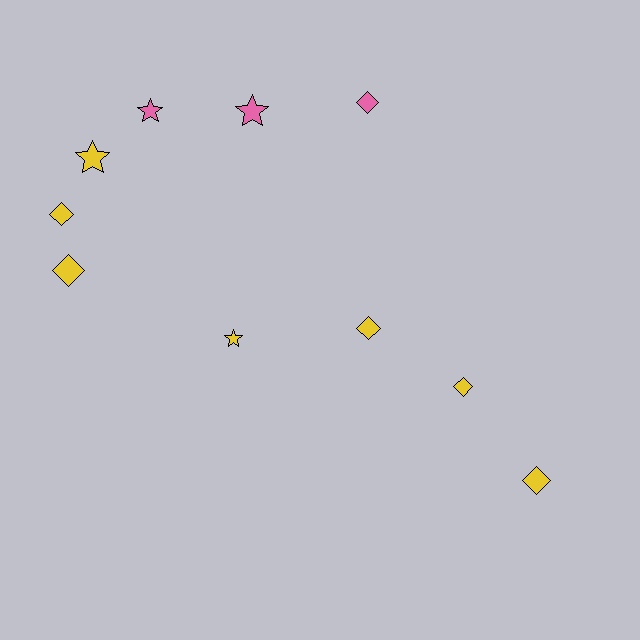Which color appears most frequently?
Yellow, with 7 objects.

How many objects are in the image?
There are 10 objects.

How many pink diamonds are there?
There is 1 pink diamond.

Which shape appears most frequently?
Diamond, with 6 objects.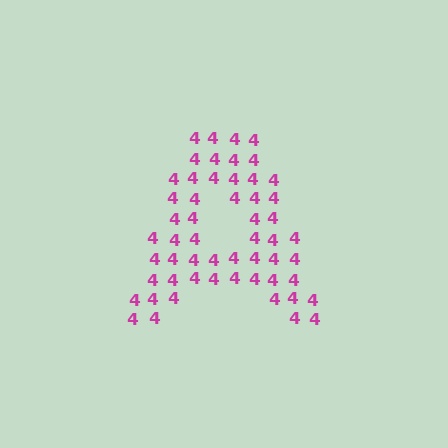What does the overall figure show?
The overall figure shows the letter A.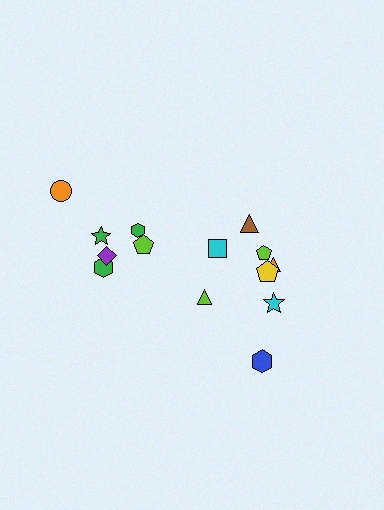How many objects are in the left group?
There are 6 objects.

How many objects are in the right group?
There are 8 objects.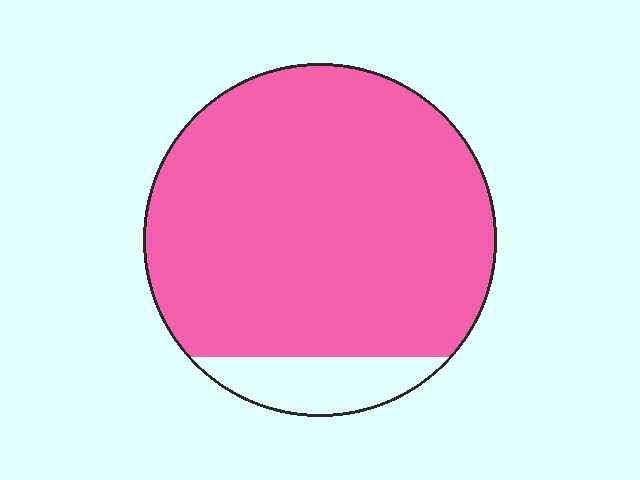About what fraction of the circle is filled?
About nine tenths (9/10).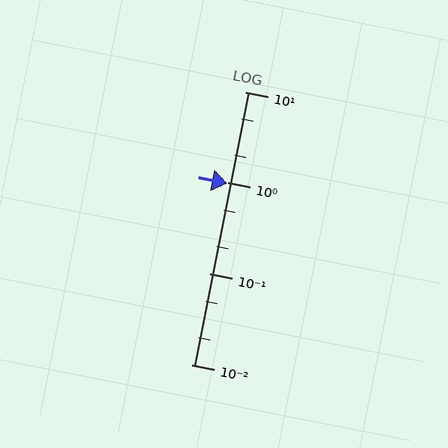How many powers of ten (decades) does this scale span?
The scale spans 3 decades, from 0.01 to 10.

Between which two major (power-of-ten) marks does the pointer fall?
The pointer is between 0.1 and 1.